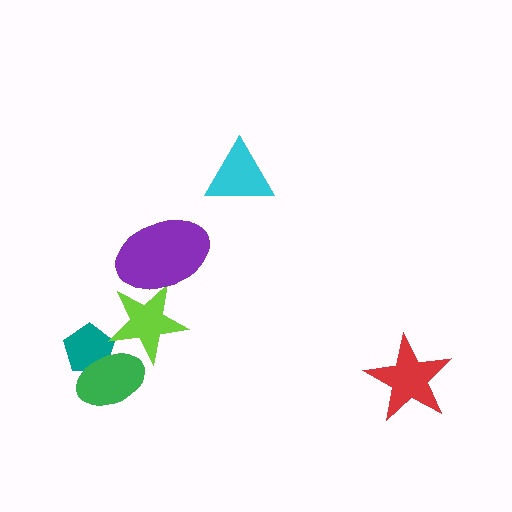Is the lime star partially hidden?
Yes, it is partially covered by another shape.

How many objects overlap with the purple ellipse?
1 object overlaps with the purple ellipse.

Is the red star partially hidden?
No, no other shape covers it.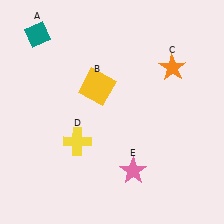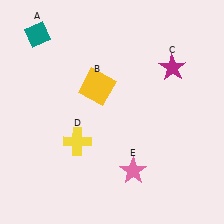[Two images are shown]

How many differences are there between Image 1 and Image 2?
There is 1 difference between the two images.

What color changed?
The star (C) changed from orange in Image 1 to magenta in Image 2.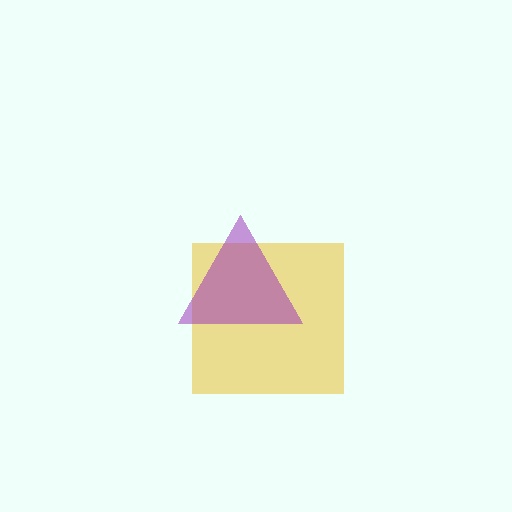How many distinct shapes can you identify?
There are 2 distinct shapes: a yellow square, a purple triangle.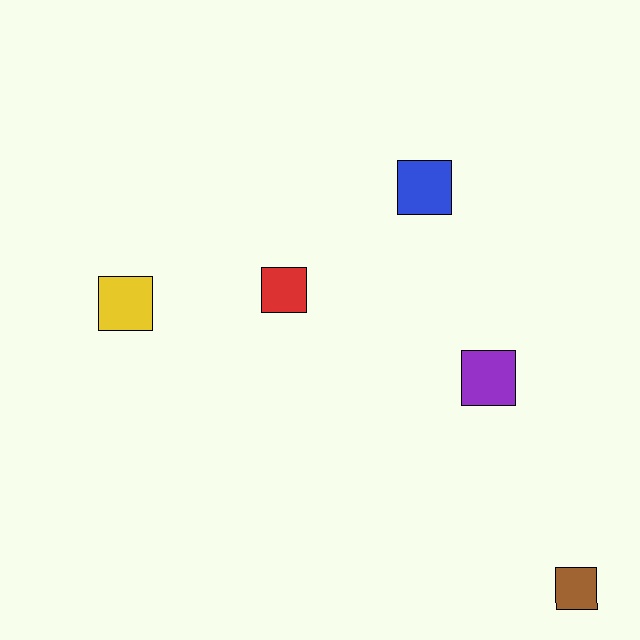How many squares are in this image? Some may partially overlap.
There are 5 squares.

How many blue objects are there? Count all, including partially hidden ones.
There is 1 blue object.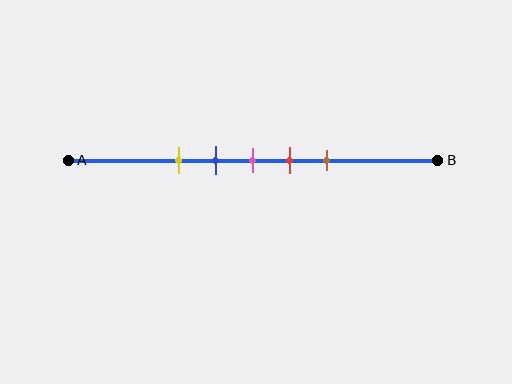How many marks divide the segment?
There are 5 marks dividing the segment.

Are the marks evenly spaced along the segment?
Yes, the marks are approximately evenly spaced.